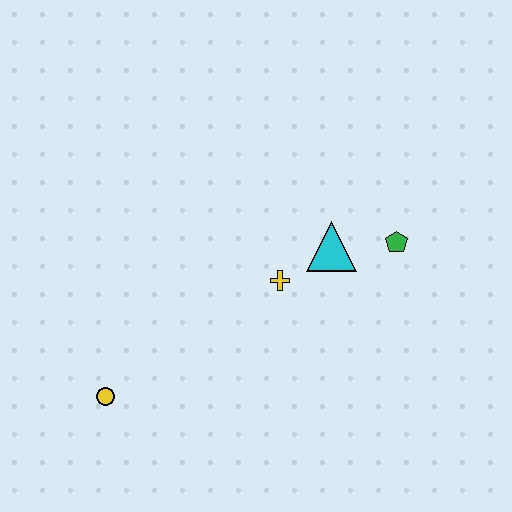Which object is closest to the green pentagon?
The cyan triangle is closest to the green pentagon.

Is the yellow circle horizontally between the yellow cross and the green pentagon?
No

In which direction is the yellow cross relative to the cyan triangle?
The yellow cross is to the left of the cyan triangle.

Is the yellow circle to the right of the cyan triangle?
No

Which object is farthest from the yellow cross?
The yellow circle is farthest from the yellow cross.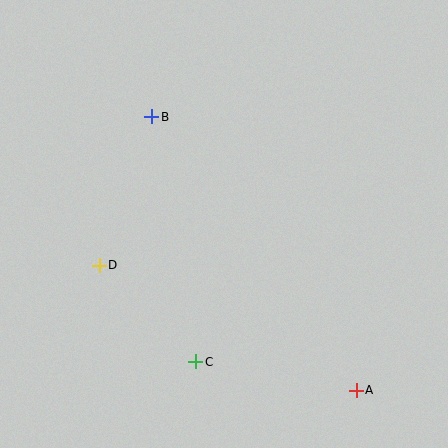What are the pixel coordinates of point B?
Point B is at (152, 117).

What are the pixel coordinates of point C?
Point C is at (196, 362).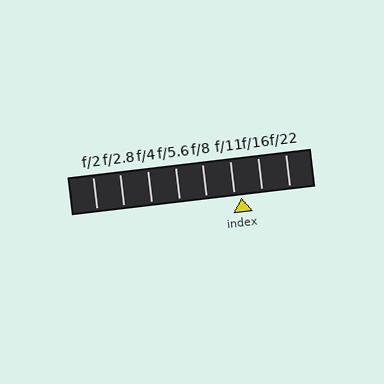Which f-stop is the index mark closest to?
The index mark is closest to f/11.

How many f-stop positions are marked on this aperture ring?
There are 8 f-stop positions marked.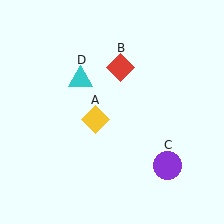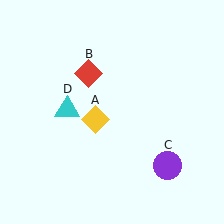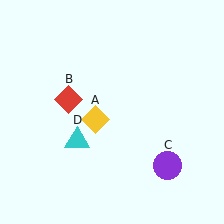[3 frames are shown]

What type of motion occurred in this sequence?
The red diamond (object B), cyan triangle (object D) rotated counterclockwise around the center of the scene.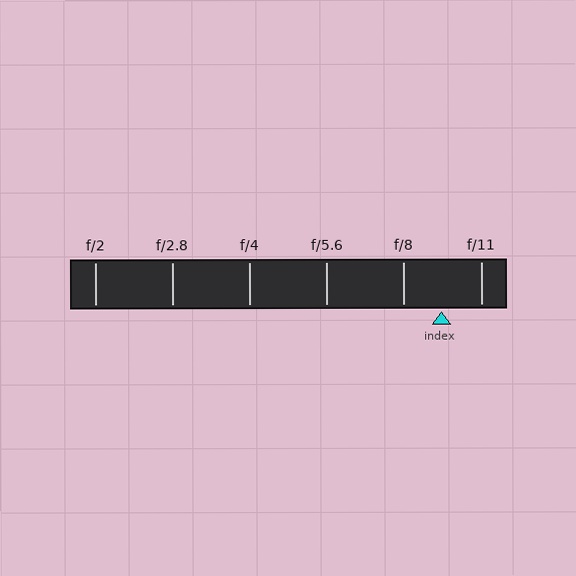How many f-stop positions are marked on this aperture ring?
There are 6 f-stop positions marked.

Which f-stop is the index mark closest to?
The index mark is closest to f/8.